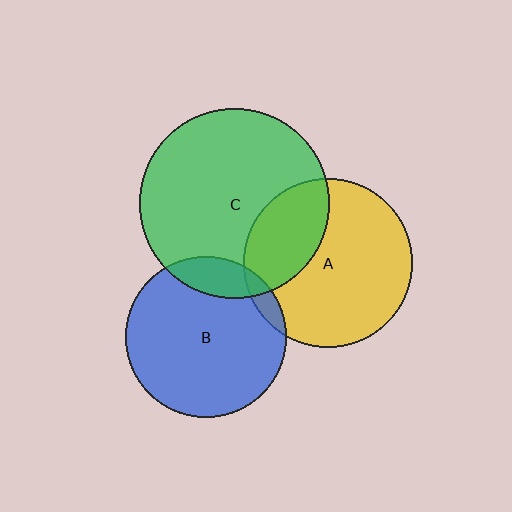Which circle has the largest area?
Circle C (green).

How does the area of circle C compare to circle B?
Approximately 1.4 times.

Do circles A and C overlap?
Yes.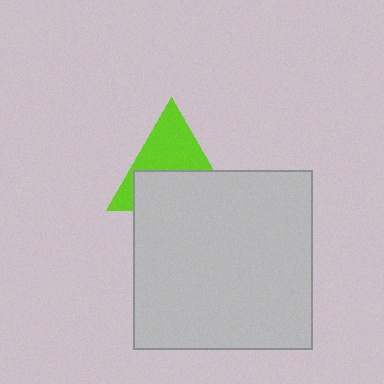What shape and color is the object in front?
The object in front is a light gray square.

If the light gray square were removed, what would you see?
You would see the complete lime triangle.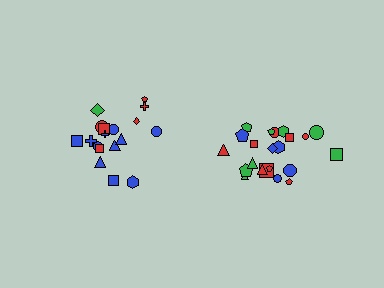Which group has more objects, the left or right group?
The right group.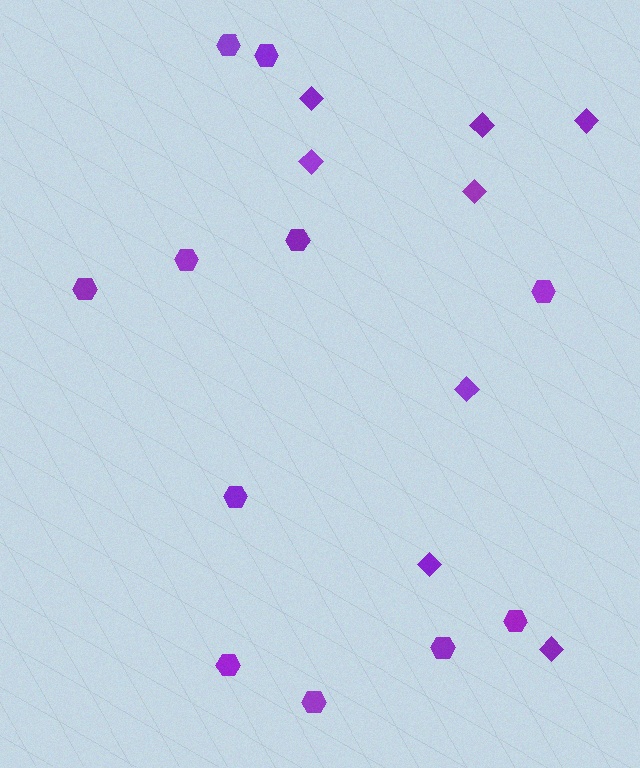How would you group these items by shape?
There are 2 groups: one group of hexagons (11) and one group of diamonds (8).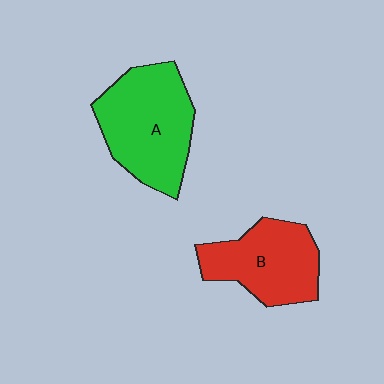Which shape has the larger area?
Shape A (green).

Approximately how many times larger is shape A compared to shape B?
Approximately 1.3 times.